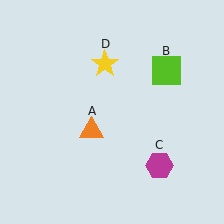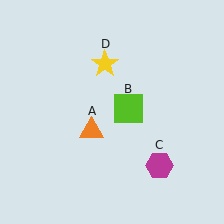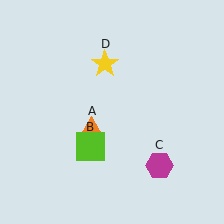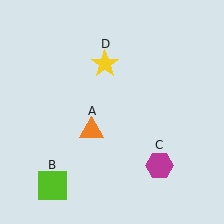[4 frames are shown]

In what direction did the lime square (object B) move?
The lime square (object B) moved down and to the left.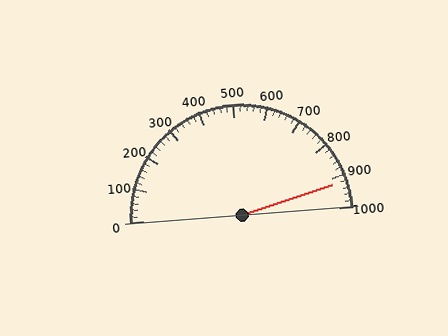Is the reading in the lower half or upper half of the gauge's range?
The reading is in the upper half of the range (0 to 1000).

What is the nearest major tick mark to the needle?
The nearest major tick mark is 900.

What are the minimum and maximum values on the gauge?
The gauge ranges from 0 to 1000.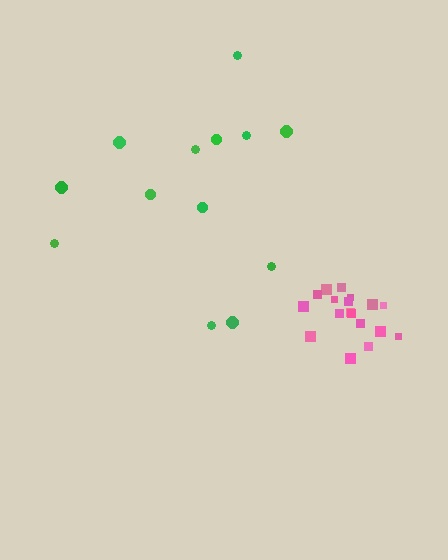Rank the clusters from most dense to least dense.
pink, green.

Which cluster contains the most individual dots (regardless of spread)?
Pink (18).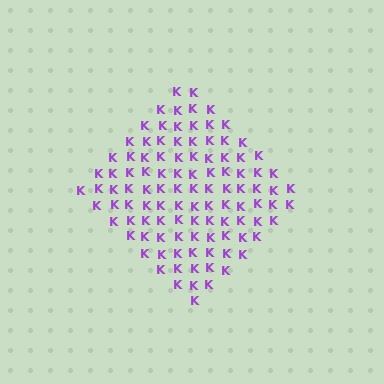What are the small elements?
The small elements are letter K's.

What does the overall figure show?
The overall figure shows a diamond.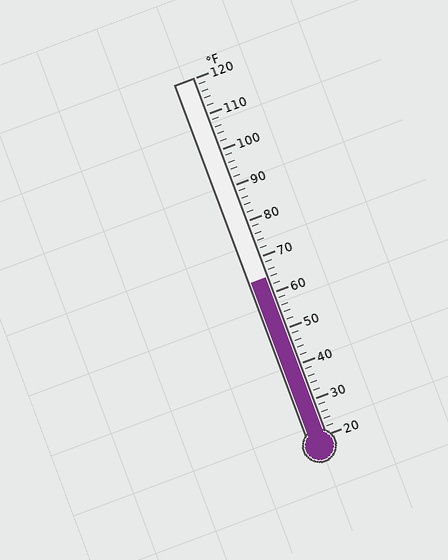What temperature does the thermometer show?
The thermometer shows approximately 64°F.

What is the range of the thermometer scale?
The thermometer scale ranges from 20°F to 120°F.